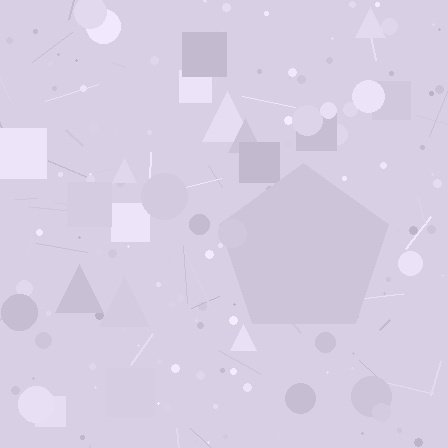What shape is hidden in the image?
A pentagon is hidden in the image.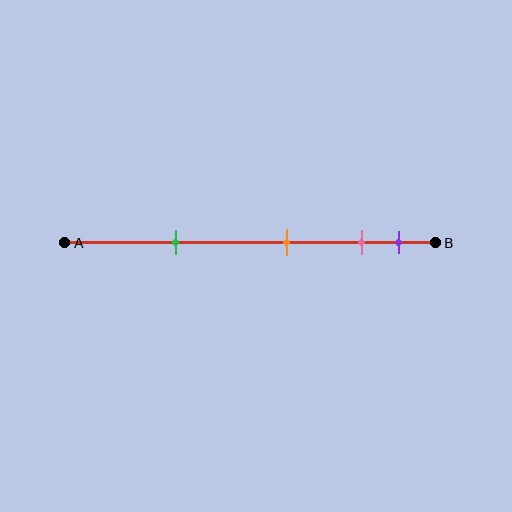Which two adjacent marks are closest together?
The pink and purple marks are the closest adjacent pair.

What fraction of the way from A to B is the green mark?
The green mark is approximately 30% (0.3) of the way from A to B.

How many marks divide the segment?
There are 4 marks dividing the segment.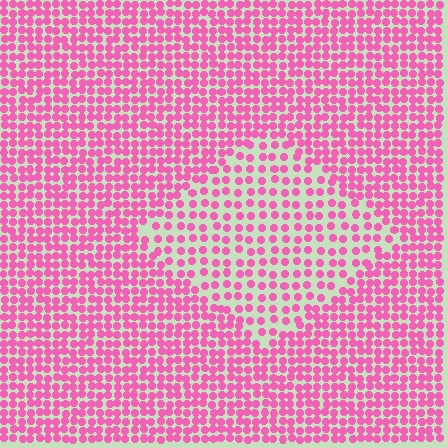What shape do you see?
I see a diamond.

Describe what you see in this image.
The image contains small pink elements arranged at two different densities. A diamond-shaped region is visible where the elements are less densely packed than the surrounding area.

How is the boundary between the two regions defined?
The boundary is defined by a change in element density (approximately 1.8x ratio). All elements are the same color, size, and shape.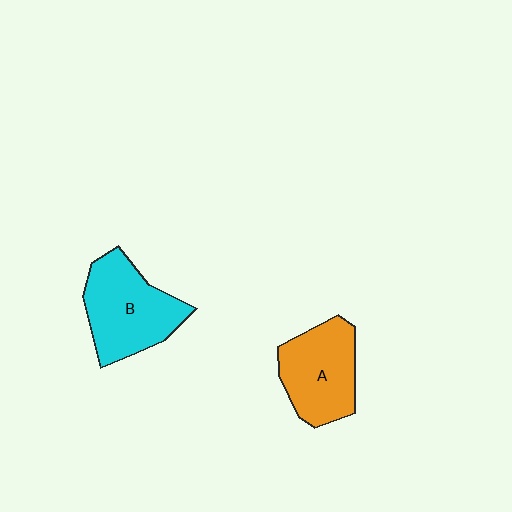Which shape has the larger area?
Shape B (cyan).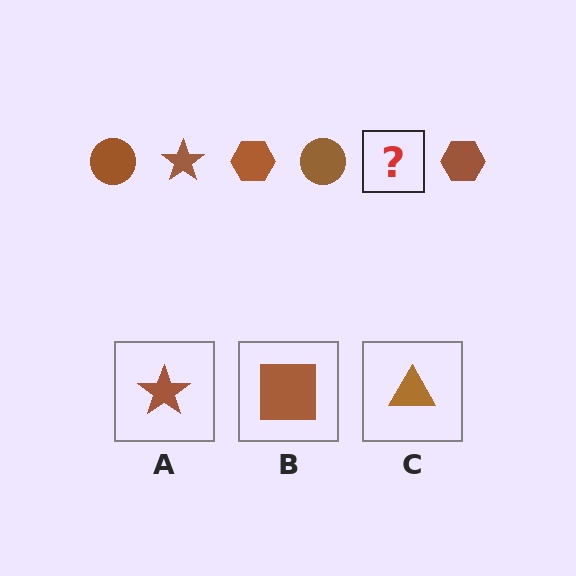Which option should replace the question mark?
Option A.